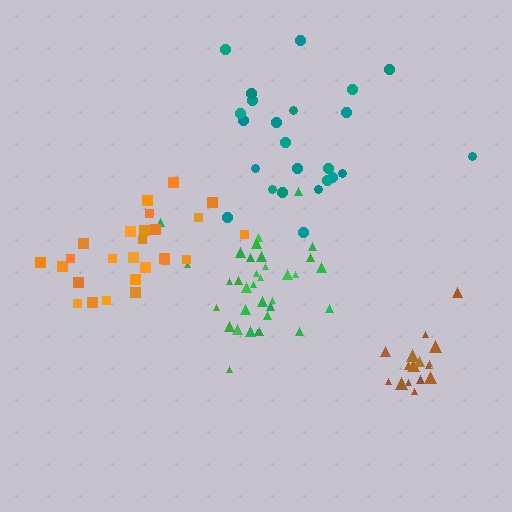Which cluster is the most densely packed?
Green.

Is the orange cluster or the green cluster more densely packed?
Green.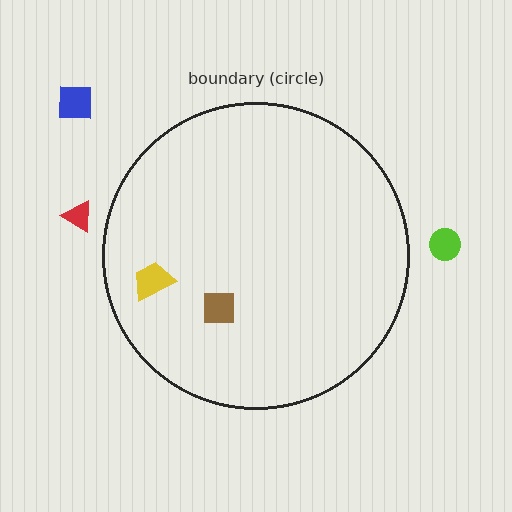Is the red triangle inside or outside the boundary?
Outside.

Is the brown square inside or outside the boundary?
Inside.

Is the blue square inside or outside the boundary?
Outside.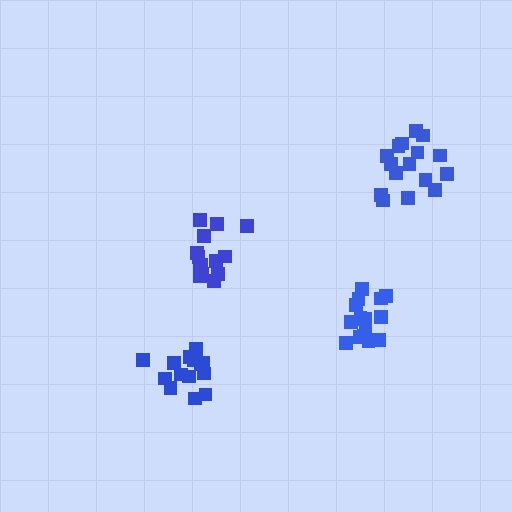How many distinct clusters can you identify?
There are 4 distinct clusters.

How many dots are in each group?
Group 1: 14 dots, Group 2: 15 dots, Group 3: 14 dots, Group 4: 16 dots (59 total).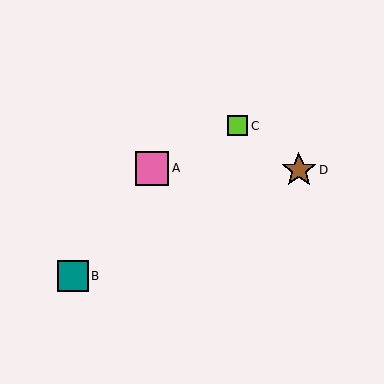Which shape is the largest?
The brown star (labeled D) is the largest.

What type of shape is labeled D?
Shape D is a brown star.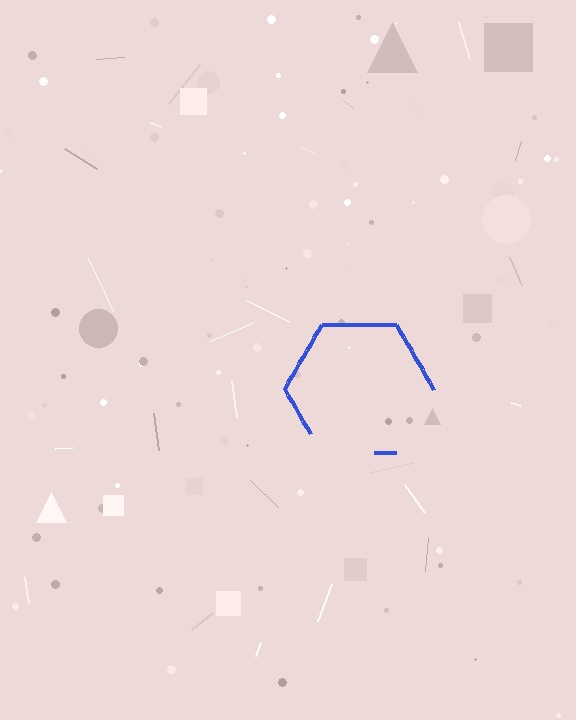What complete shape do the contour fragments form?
The contour fragments form a hexagon.